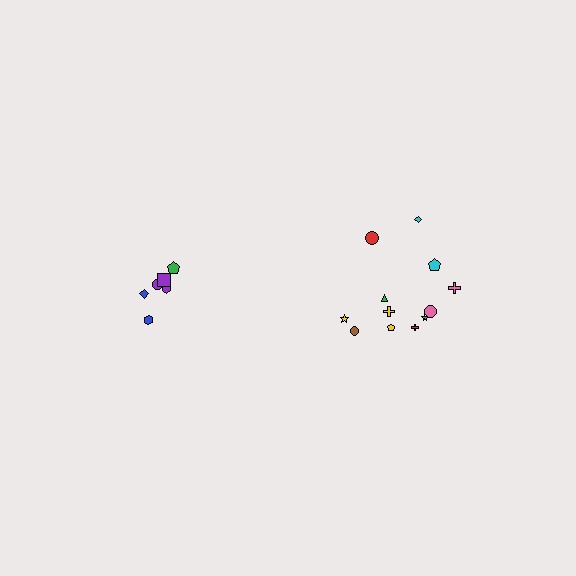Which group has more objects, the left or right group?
The right group.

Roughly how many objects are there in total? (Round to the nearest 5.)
Roughly 20 objects in total.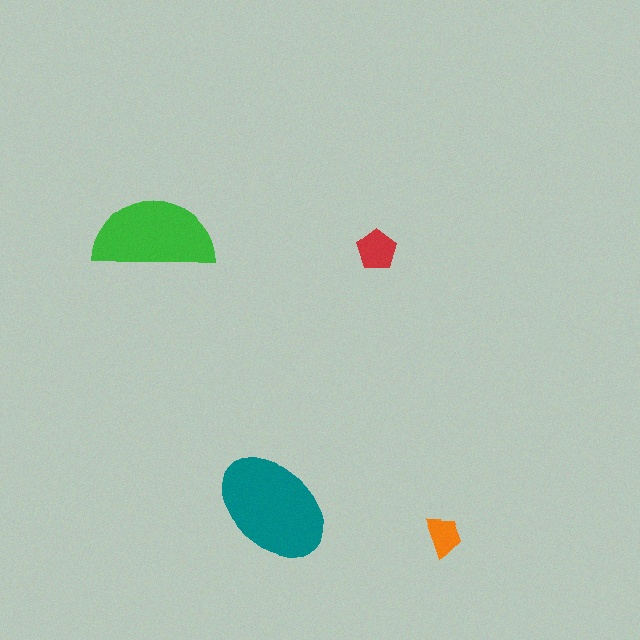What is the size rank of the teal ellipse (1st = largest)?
1st.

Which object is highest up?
The green semicircle is topmost.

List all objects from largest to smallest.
The teal ellipse, the green semicircle, the red pentagon, the orange trapezoid.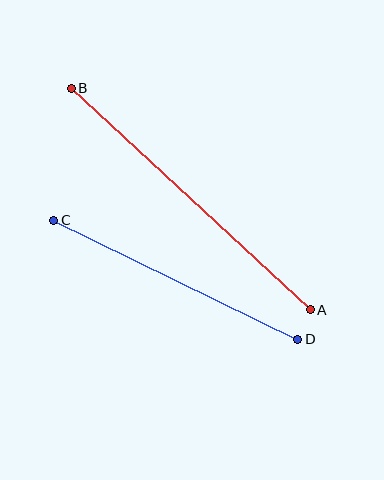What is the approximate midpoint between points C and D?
The midpoint is at approximately (176, 280) pixels.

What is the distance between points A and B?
The distance is approximately 326 pixels.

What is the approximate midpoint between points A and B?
The midpoint is at approximately (191, 199) pixels.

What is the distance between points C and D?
The distance is approximately 271 pixels.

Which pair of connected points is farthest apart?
Points A and B are farthest apart.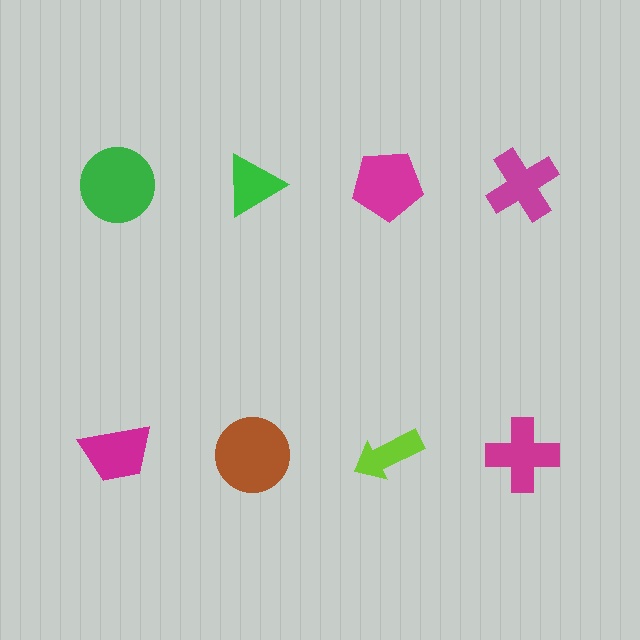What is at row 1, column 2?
A green triangle.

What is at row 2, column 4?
A magenta cross.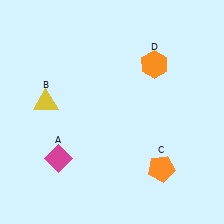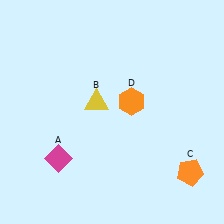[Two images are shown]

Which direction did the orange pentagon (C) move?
The orange pentagon (C) moved right.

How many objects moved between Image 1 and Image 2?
3 objects moved between the two images.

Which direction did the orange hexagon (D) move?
The orange hexagon (D) moved down.